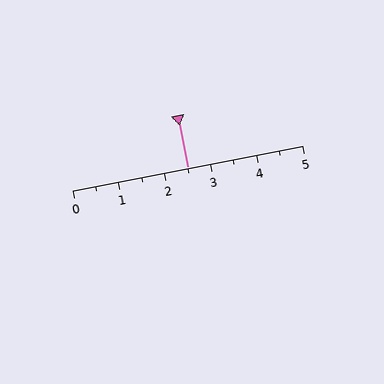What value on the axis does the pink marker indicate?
The marker indicates approximately 2.5.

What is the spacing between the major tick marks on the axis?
The major ticks are spaced 1 apart.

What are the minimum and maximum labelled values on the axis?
The axis runs from 0 to 5.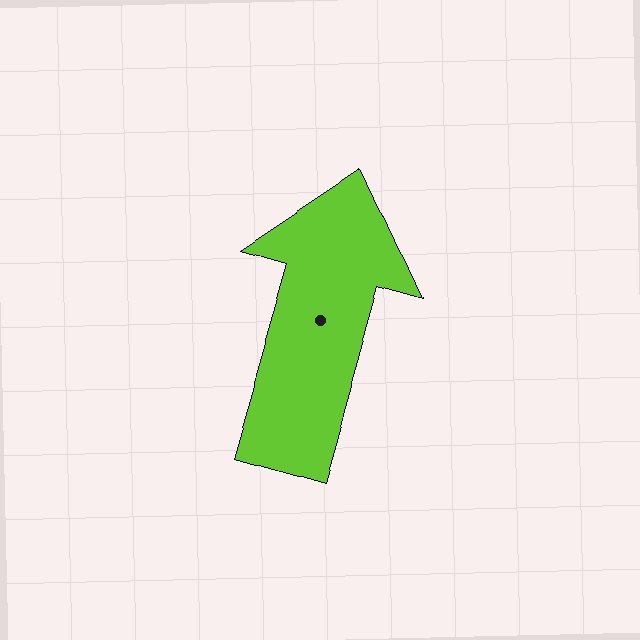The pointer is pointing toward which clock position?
Roughly 1 o'clock.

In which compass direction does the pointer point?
North.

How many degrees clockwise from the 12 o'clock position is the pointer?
Approximately 16 degrees.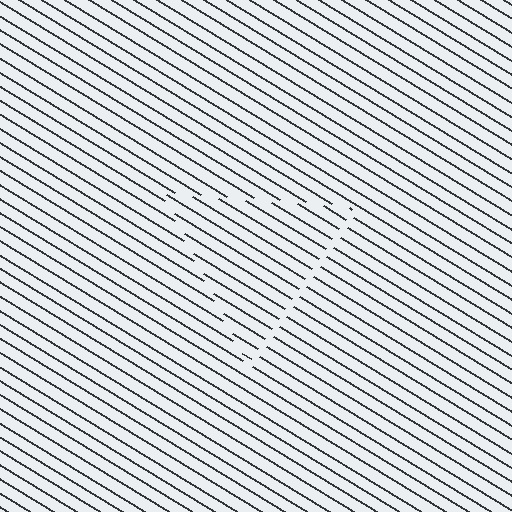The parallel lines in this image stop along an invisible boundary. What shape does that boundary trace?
An illusory triangle. The interior of the shape contains the same grating, shifted by half a period — the contour is defined by the phase discontinuity where line-ends from the inner and outer gratings abut.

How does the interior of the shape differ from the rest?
The interior of the shape contains the same grating, shifted by half a period — the contour is defined by the phase discontinuity where line-ends from the inner and outer gratings abut.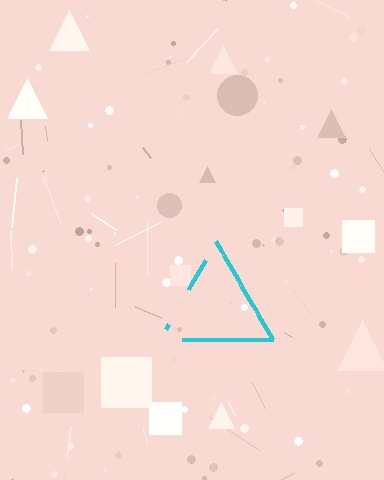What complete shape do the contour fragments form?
The contour fragments form a triangle.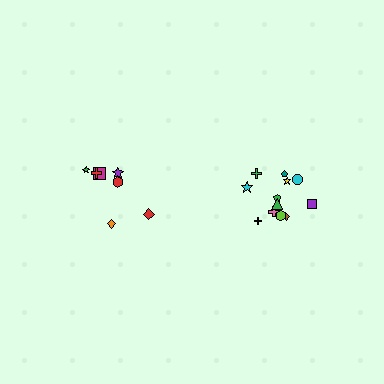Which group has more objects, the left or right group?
The right group.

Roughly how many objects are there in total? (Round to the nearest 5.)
Roughly 20 objects in total.